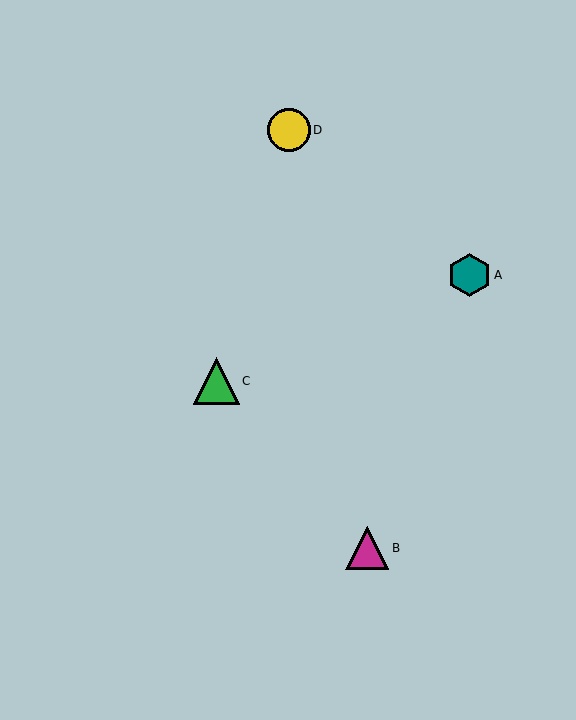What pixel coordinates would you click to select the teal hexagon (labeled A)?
Click at (469, 275) to select the teal hexagon A.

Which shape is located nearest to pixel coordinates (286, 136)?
The yellow circle (labeled D) at (289, 130) is nearest to that location.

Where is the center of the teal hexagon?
The center of the teal hexagon is at (469, 275).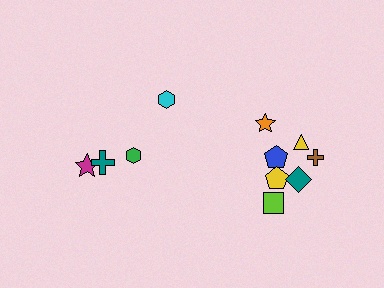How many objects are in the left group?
There are 4 objects.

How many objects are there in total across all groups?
There are 11 objects.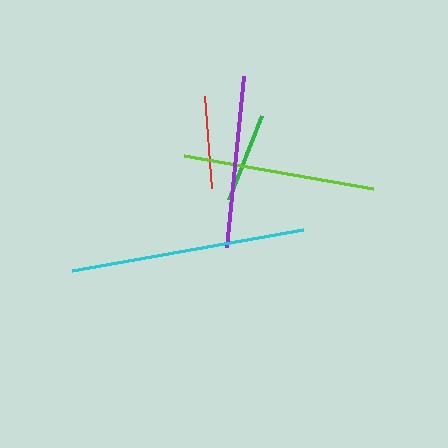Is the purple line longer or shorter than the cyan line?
The cyan line is longer than the purple line.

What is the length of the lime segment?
The lime segment is approximately 191 pixels long.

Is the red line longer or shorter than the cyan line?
The cyan line is longer than the red line.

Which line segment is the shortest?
The green line is the shortest at approximately 90 pixels.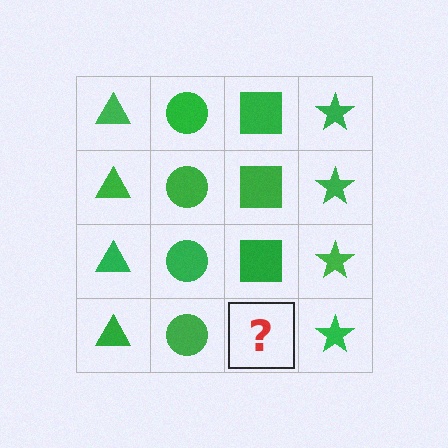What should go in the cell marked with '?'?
The missing cell should contain a green square.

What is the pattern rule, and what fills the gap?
The rule is that each column has a consistent shape. The gap should be filled with a green square.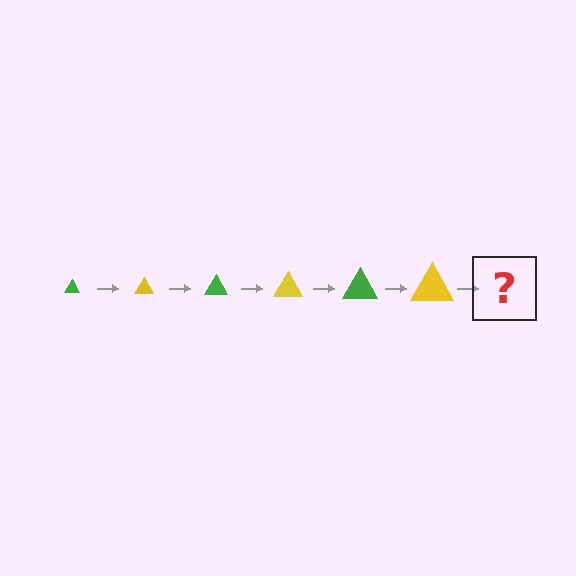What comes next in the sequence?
The next element should be a green triangle, larger than the previous one.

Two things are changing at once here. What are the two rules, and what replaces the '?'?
The two rules are that the triangle grows larger each step and the color cycles through green and yellow. The '?' should be a green triangle, larger than the previous one.